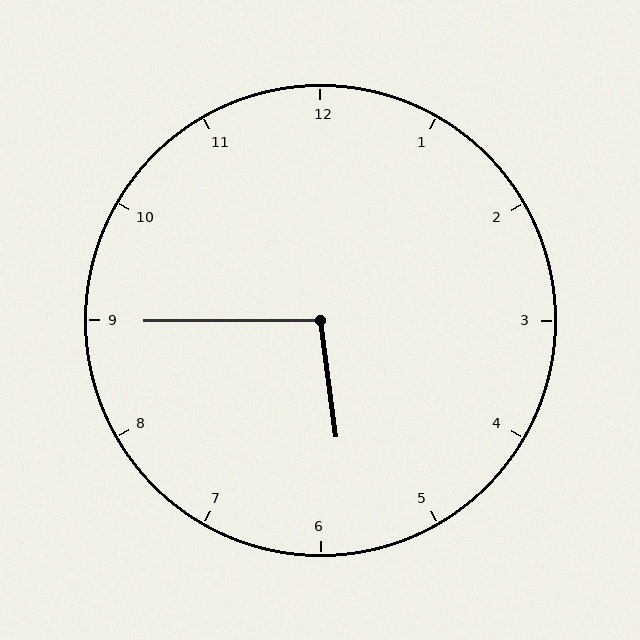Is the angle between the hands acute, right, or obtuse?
It is obtuse.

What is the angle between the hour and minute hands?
Approximately 98 degrees.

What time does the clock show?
5:45.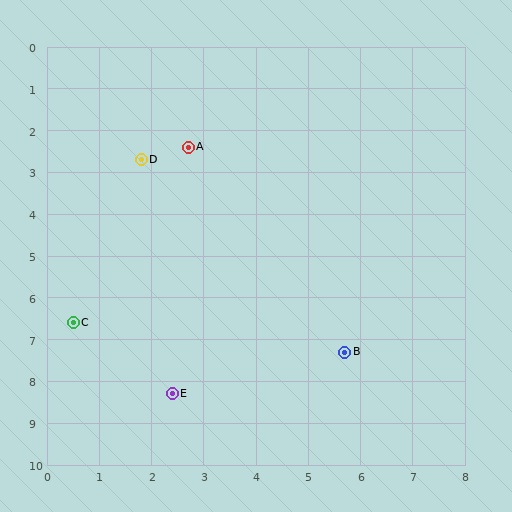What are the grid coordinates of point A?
Point A is at approximately (2.7, 2.4).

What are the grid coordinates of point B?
Point B is at approximately (5.7, 7.3).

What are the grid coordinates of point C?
Point C is at approximately (0.5, 6.6).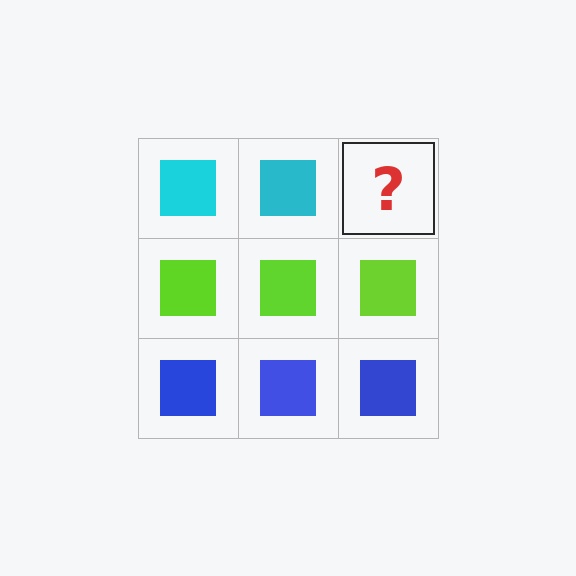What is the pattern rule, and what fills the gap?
The rule is that each row has a consistent color. The gap should be filled with a cyan square.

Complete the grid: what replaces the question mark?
The question mark should be replaced with a cyan square.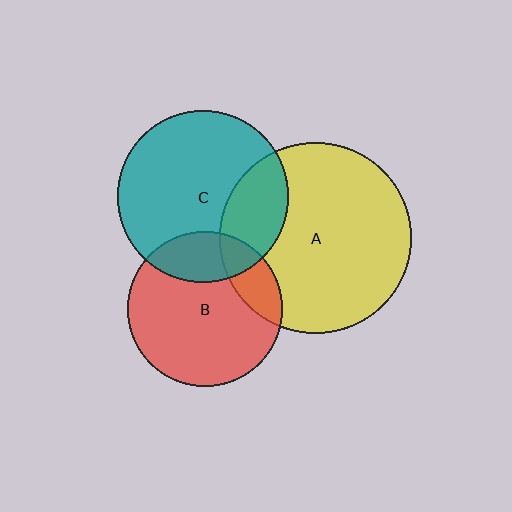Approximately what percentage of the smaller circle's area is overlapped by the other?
Approximately 15%.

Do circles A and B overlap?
Yes.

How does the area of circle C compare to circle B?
Approximately 1.2 times.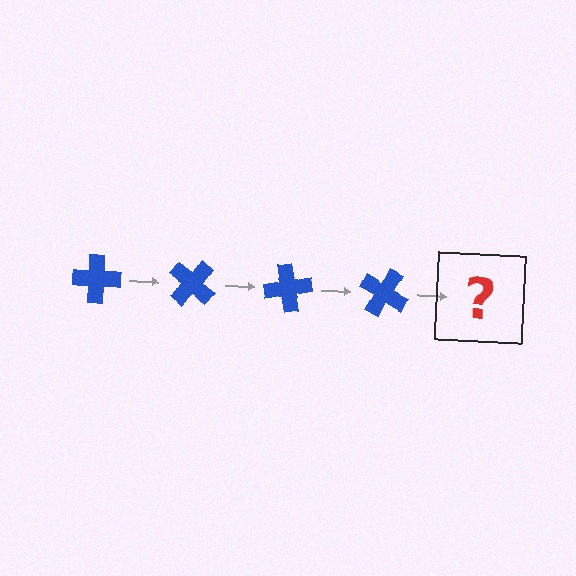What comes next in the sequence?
The next element should be a blue cross rotated 160 degrees.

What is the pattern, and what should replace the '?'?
The pattern is that the cross rotates 40 degrees each step. The '?' should be a blue cross rotated 160 degrees.